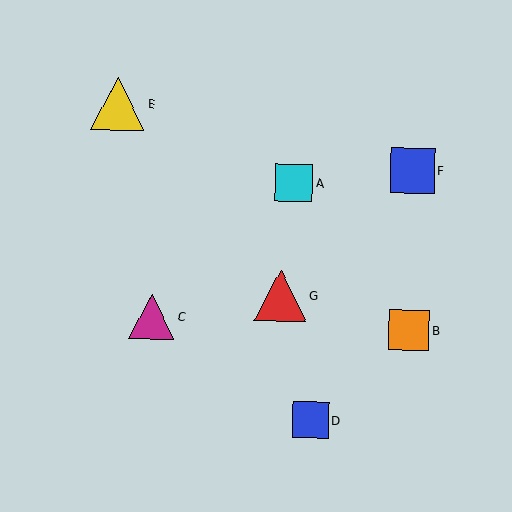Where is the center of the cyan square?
The center of the cyan square is at (294, 183).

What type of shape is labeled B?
Shape B is an orange square.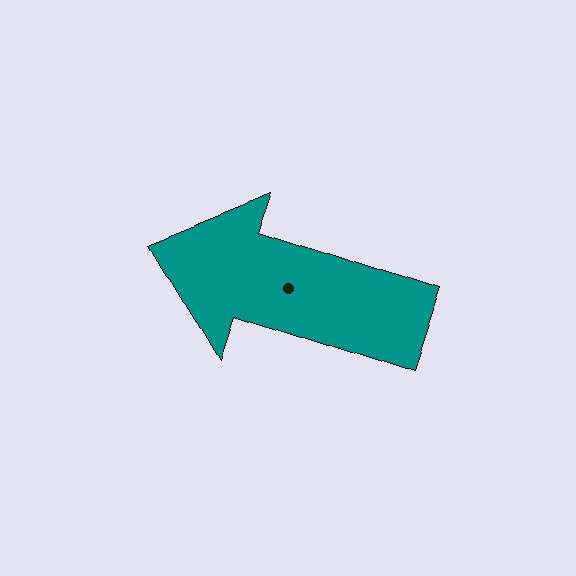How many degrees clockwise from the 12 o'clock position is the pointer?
Approximately 288 degrees.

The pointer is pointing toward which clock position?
Roughly 10 o'clock.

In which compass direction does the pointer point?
West.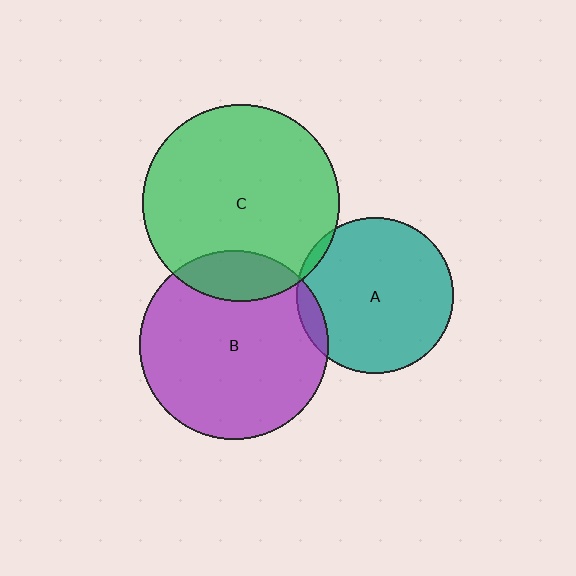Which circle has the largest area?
Circle C (green).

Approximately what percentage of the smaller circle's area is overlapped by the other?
Approximately 5%.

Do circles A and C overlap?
Yes.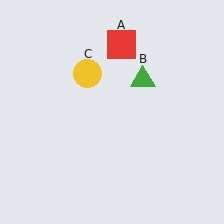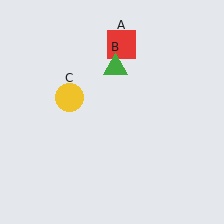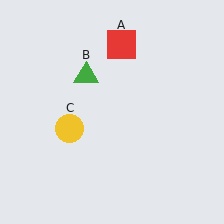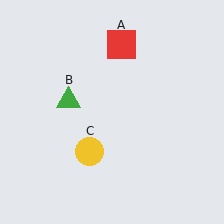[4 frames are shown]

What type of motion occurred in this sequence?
The green triangle (object B), yellow circle (object C) rotated counterclockwise around the center of the scene.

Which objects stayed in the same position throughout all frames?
Red square (object A) remained stationary.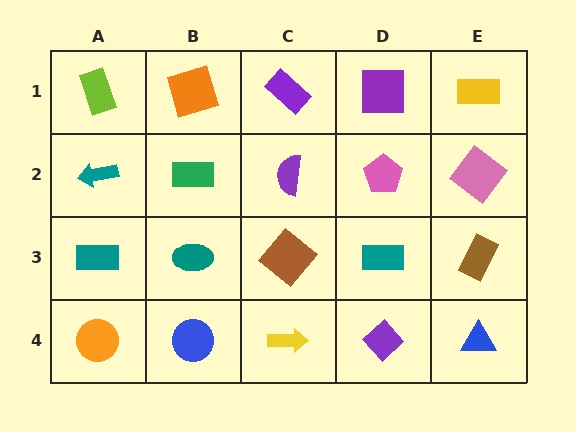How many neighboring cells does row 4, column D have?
3.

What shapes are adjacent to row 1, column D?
A pink pentagon (row 2, column D), a purple rectangle (row 1, column C), a yellow rectangle (row 1, column E).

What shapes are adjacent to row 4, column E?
A brown rectangle (row 3, column E), a purple diamond (row 4, column D).